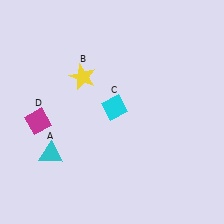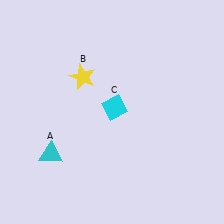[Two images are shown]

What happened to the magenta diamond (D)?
The magenta diamond (D) was removed in Image 2. It was in the bottom-left area of Image 1.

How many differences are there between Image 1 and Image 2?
There is 1 difference between the two images.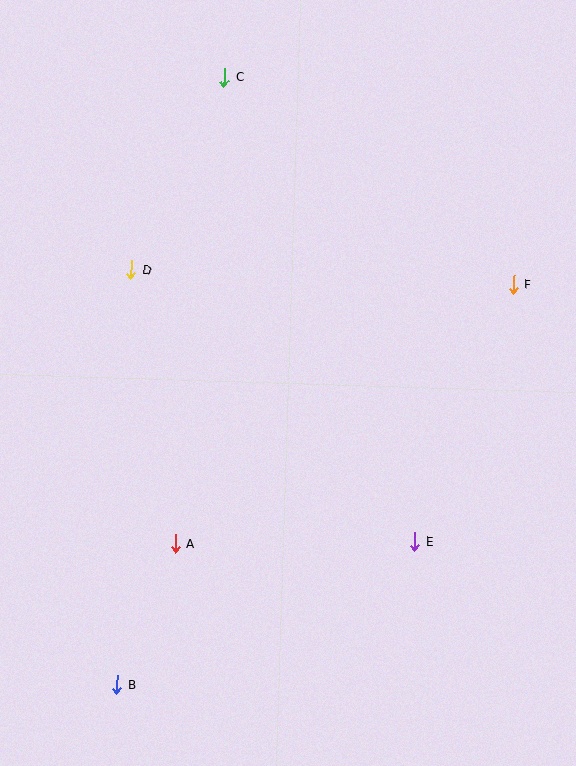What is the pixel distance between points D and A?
The distance between D and A is 277 pixels.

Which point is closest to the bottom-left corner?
Point B is closest to the bottom-left corner.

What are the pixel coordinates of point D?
Point D is at (131, 270).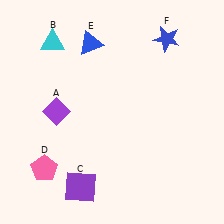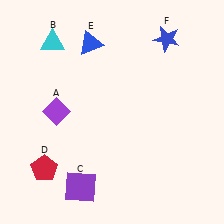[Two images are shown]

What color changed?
The pentagon (D) changed from pink in Image 1 to red in Image 2.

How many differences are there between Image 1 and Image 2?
There is 1 difference between the two images.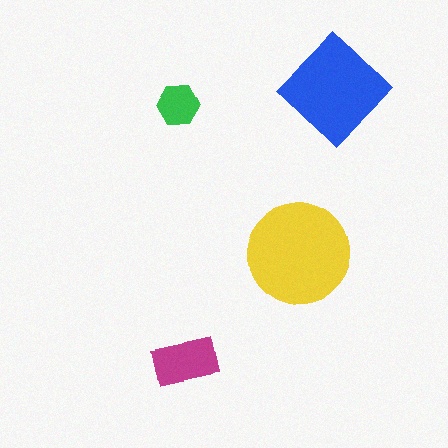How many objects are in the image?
There are 4 objects in the image.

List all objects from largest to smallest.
The yellow circle, the blue diamond, the magenta rectangle, the green hexagon.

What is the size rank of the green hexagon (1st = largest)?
4th.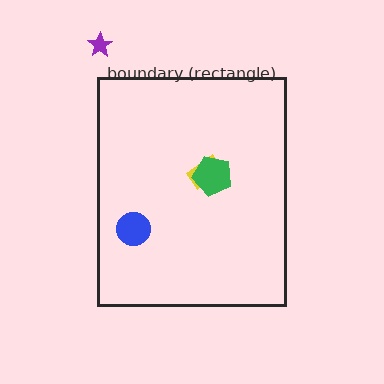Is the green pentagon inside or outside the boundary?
Inside.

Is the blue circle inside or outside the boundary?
Inside.